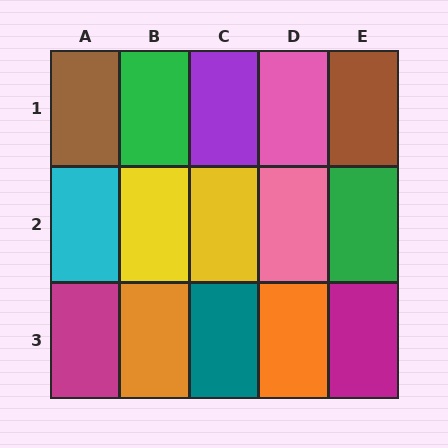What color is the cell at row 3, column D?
Orange.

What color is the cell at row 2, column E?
Green.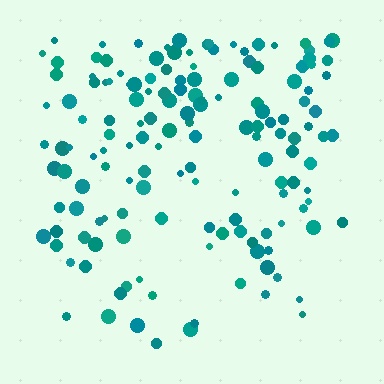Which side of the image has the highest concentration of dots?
The top.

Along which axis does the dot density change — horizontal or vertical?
Vertical.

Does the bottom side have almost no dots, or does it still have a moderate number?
Still a moderate number, just noticeably fewer than the top.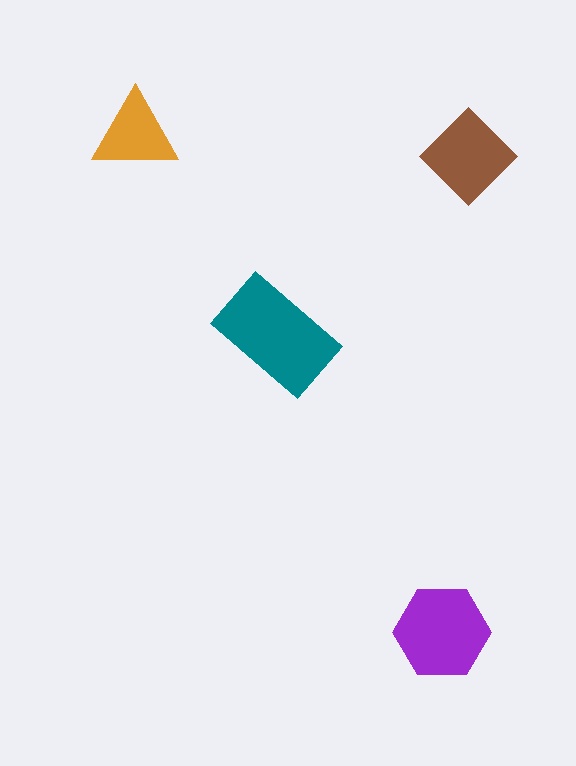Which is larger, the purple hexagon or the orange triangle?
The purple hexagon.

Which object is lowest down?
The purple hexagon is bottommost.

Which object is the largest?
The teal rectangle.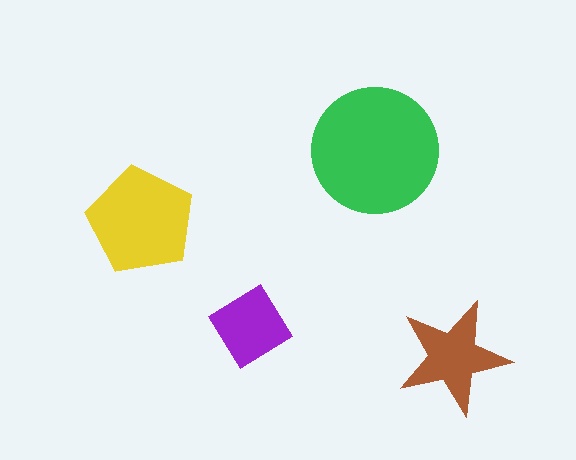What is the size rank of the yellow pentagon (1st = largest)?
2nd.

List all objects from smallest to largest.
The purple diamond, the brown star, the yellow pentagon, the green circle.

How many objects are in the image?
There are 4 objects in the image.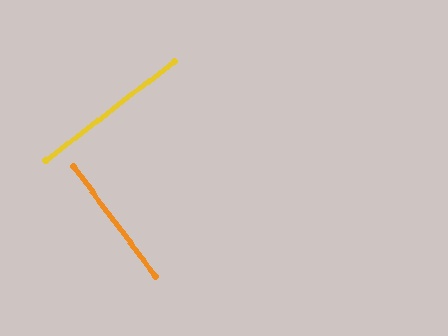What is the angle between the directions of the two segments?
Approximately 89 degrees.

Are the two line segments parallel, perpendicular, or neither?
Perpendicular — they meet at approximately 89°.